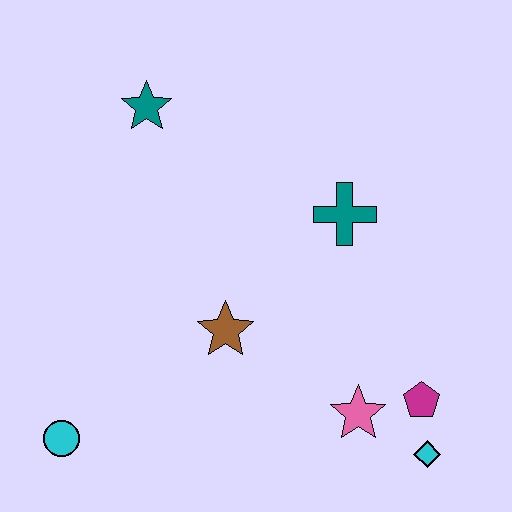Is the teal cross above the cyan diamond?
Yes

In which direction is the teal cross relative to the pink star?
The teal cross is above the pink star.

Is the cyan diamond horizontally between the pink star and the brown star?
No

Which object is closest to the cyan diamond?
The magenta pentagon is closest to the cyan diamond.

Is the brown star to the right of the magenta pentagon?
No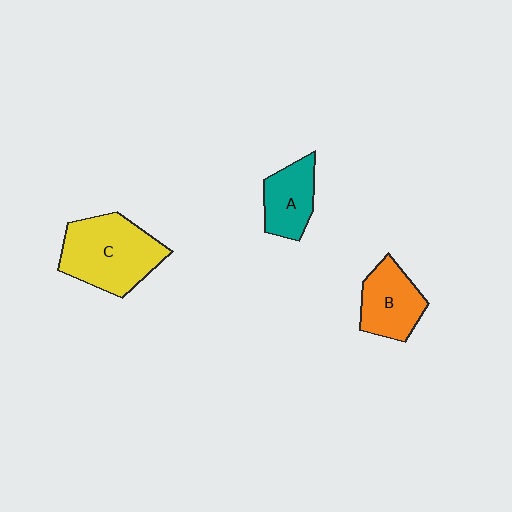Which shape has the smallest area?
Shape A (teal).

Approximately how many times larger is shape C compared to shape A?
Approximately 1.8 times.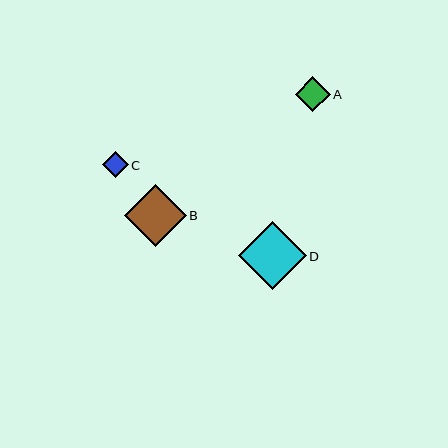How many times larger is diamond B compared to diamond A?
Diamond B is approximately 1.8 times the size of diamond A.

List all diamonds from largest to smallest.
From largest to smallest: D, B, A, C.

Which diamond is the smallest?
Diamond C is the smallest with a size of approximately 26 pixels.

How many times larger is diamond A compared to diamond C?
Diamond A is approximately 1.3 times the size of diamond C.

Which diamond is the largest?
Diamond D is the largest with a size of approximately 67 pixels.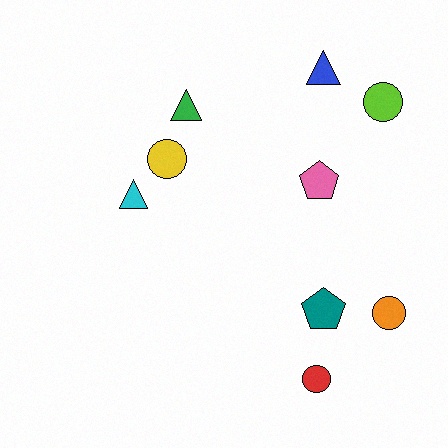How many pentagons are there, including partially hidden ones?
There are 2 pentagons.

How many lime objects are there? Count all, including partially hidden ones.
There is 1 lime object.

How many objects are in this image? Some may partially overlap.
There are 9 objects.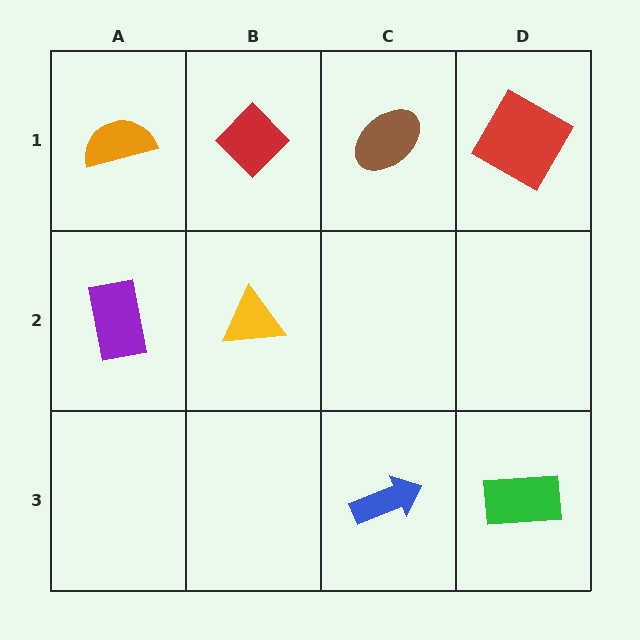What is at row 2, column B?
A yellow triangle.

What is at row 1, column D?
A red diamond.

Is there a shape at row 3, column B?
No, that cell is empty.